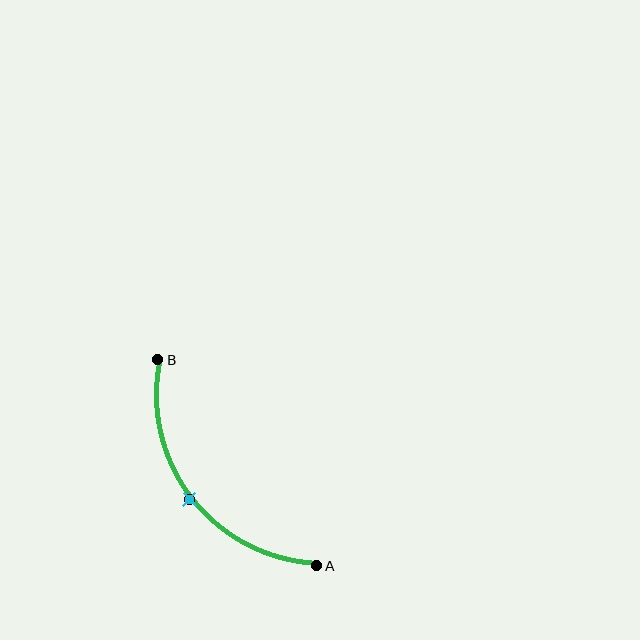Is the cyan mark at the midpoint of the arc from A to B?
Yes. The cyan mark lies on the arc at equal arc-length from both A and B — it is the arc midpoint.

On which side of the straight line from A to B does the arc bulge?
The arc bulges below and to the left of the straight line connecting A and B.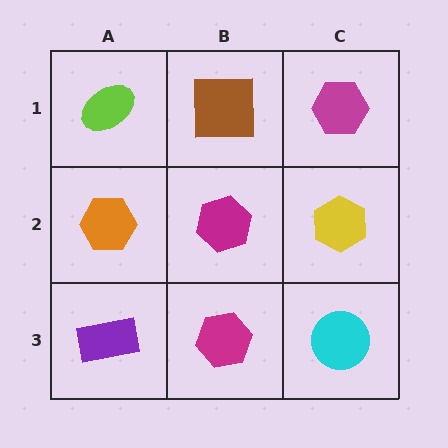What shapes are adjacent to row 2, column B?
A brown square (row 1, column B), a magenta hexagon (row 3, column B), an orange hexagon (row 2, column A), a yellow hexagon (row 2, column C).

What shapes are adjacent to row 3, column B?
A magenta hexagon (row 2, column B), a purple rectangle (row 3, column A), a cyan circle (row 3, column C).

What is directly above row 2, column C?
A magenta hexagon.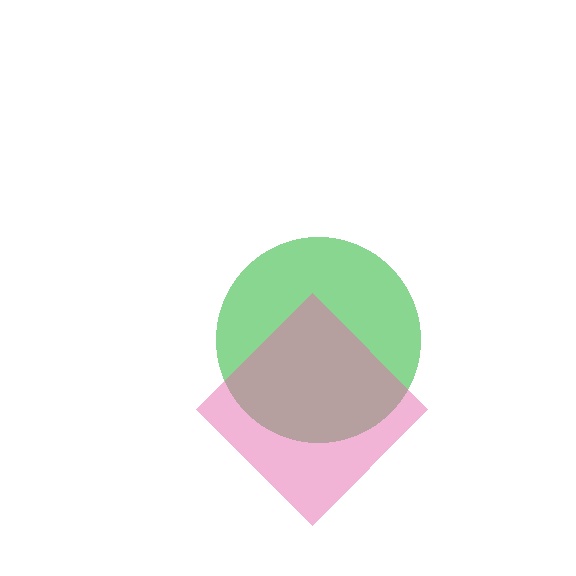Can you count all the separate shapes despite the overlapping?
Yes, there are 2 separate shapes.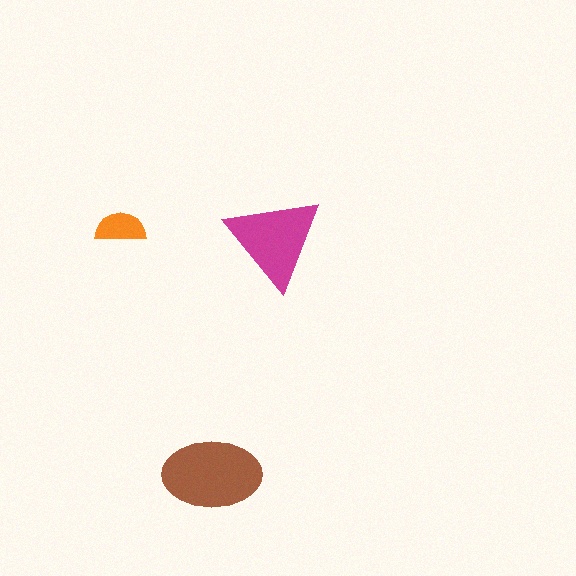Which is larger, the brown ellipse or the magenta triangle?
The brown ellipse.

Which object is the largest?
The brown ellipse.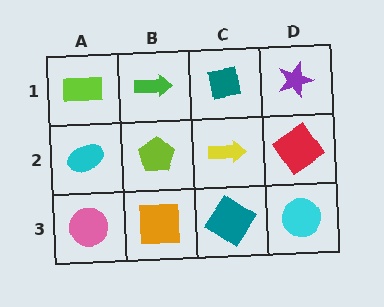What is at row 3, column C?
A teal diamond.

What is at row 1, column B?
A green arrow.